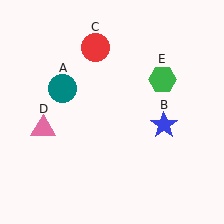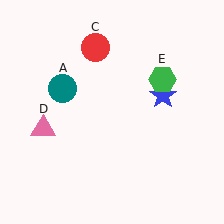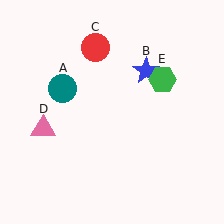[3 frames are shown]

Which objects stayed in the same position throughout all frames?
Teal circle (object A) and red circle (object C) and pink triangle (object D) and green hexagon (object E) remained stationary.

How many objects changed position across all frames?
1 object changed position: blue star (object B).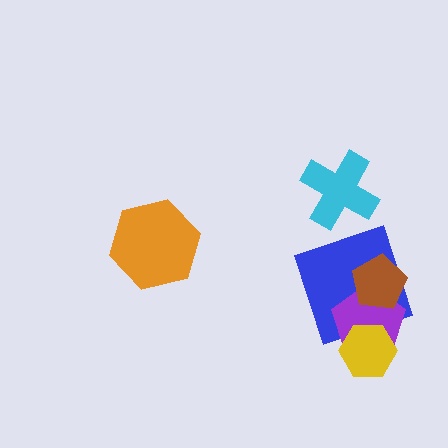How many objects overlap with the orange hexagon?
0 objects overlap with the orange hexagon.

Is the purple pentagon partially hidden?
Yes, it is partially covered by another shape.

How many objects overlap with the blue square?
3 objects overlap with the blue square.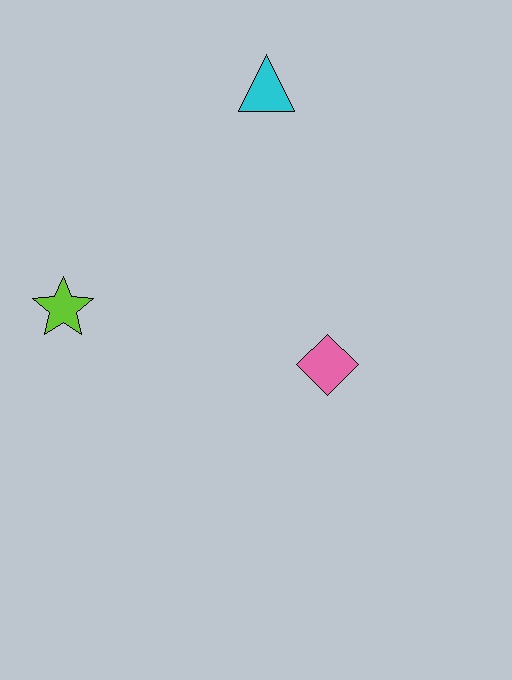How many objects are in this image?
There are 3 objects.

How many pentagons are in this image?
There are no pentagons.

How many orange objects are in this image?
There are no orange objects.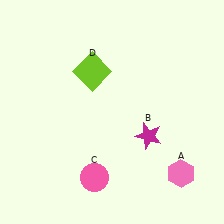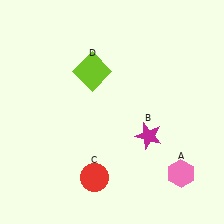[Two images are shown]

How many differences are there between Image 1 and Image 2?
There is 1 difference between the two images.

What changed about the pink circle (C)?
In Image 1, C is pink. In Image 2, it changed to red.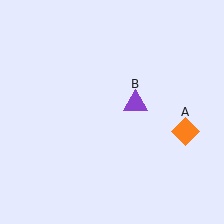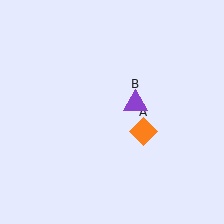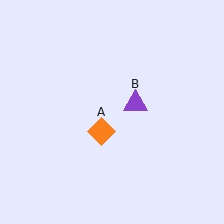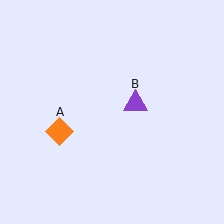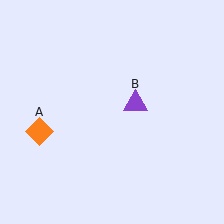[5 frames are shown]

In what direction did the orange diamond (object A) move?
The orange diamond (object A) moved left.